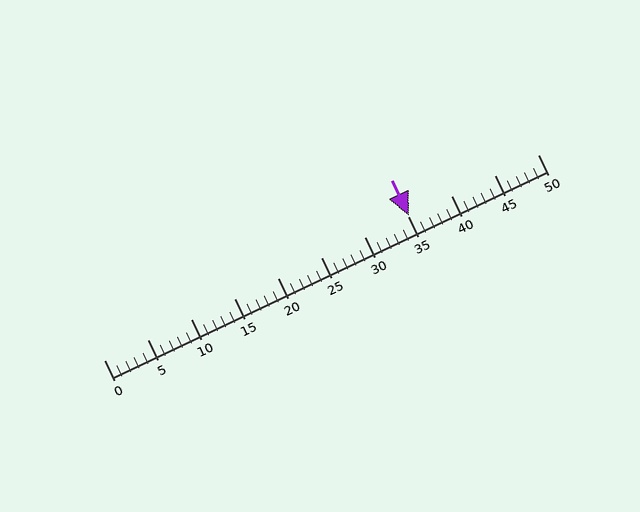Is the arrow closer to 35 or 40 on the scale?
The arrow is closer to 35.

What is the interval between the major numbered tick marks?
The major tick marks are spaced 5 units apart.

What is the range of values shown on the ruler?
The ruler shows values from 0 to 50.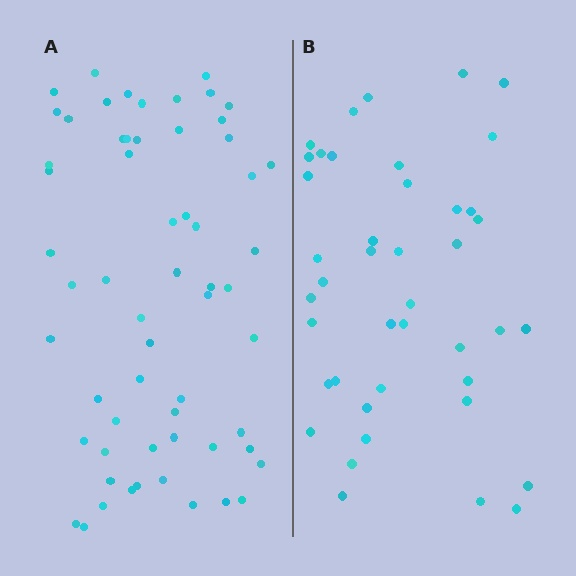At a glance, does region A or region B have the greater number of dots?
Region A (the left region) has more dots.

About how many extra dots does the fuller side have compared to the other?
Region A has approximately 20 more dots than region B.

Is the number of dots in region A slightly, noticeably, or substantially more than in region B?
Region A has noticeably more, but not dramatically so. The ratio is roughly 1.4 to 1.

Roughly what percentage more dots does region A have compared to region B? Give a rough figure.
About 45% more.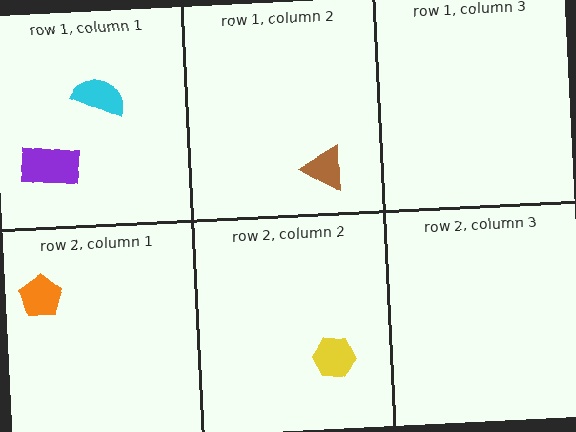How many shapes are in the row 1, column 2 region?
1.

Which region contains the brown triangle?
The row 1, column 2 region.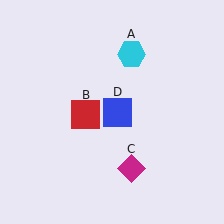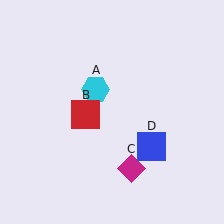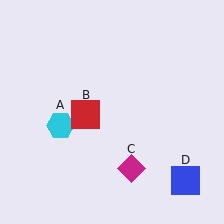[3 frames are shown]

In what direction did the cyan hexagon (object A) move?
The cyan hexagon (object A) moved down and to the left.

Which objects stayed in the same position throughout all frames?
Red square (object B) and magenta diamond (object C) remained stationary.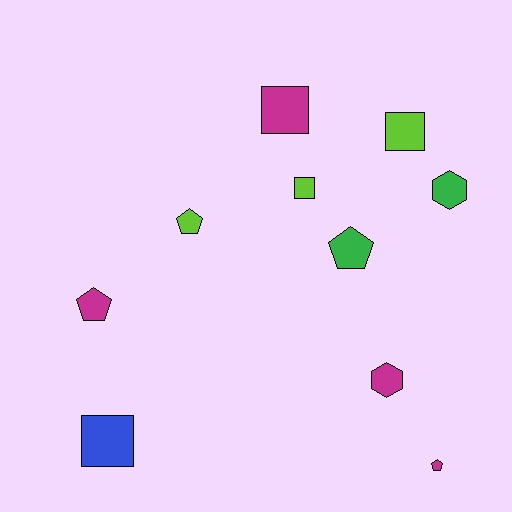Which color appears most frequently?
Magenta, with 4 objects.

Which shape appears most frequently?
Pentagon, with 4 objects.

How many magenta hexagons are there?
There is 1 magenta hexagon.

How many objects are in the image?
There are 10 objects.